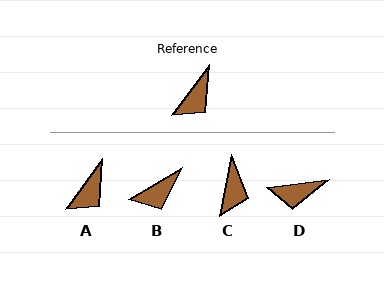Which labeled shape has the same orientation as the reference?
A.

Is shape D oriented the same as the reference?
No, it is off by about 47 degrees.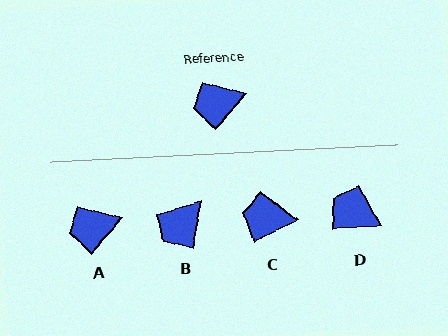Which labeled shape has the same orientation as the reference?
A.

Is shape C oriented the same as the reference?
No, it is off by about 24 degrees.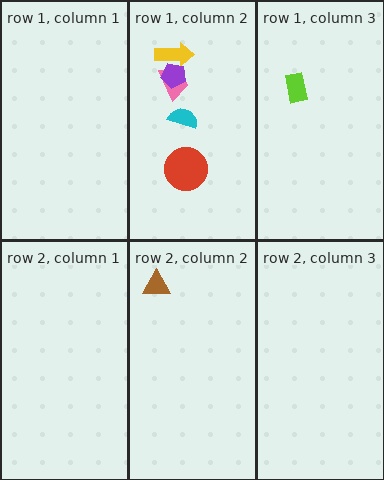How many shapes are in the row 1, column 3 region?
1.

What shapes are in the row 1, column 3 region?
The lime rectangle.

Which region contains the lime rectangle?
The row 1, column 3 region.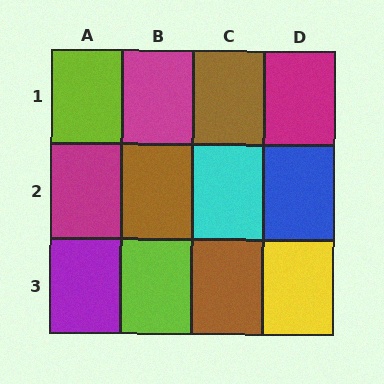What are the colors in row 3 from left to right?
Purple, lime, brown, yellow.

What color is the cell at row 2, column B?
Brown.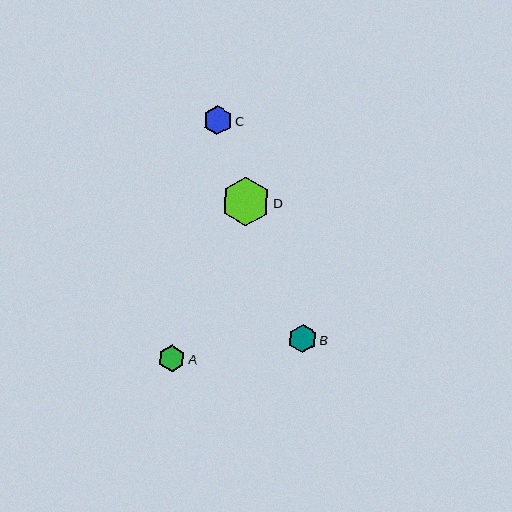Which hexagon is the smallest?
Hexagon A is the smallest with a size of approximately 27 pixels.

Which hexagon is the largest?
Hexagon D is the largest with a size of approximately 49 pixels.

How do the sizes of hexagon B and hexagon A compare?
Hexagon B and hexagon A are approximately the same size.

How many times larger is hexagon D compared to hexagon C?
Hexagon D is approximately 1.7 times the size of hexagon C.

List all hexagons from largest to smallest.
From largest to smallest: D, C, B, A.